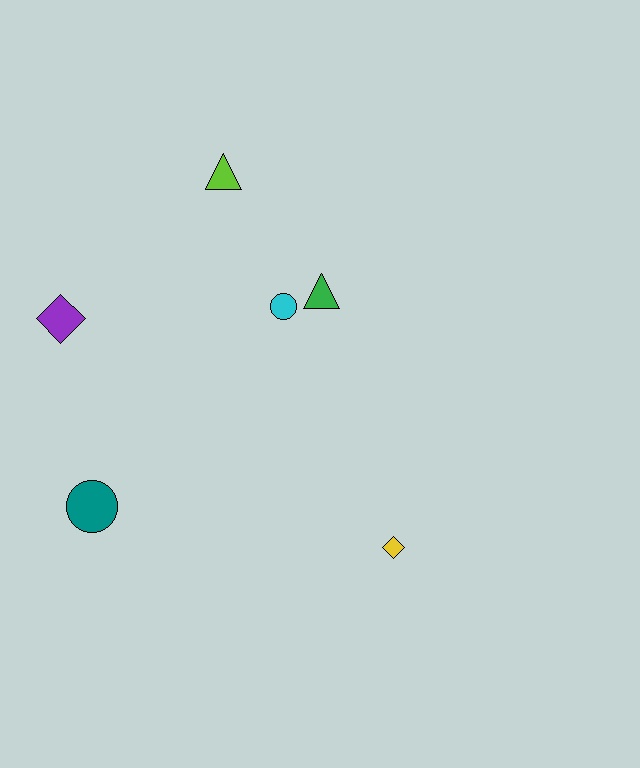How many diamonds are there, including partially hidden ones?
There are 2 diamonds.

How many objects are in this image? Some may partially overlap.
There are 6 objects.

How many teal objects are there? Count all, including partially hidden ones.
There is 1 teal object.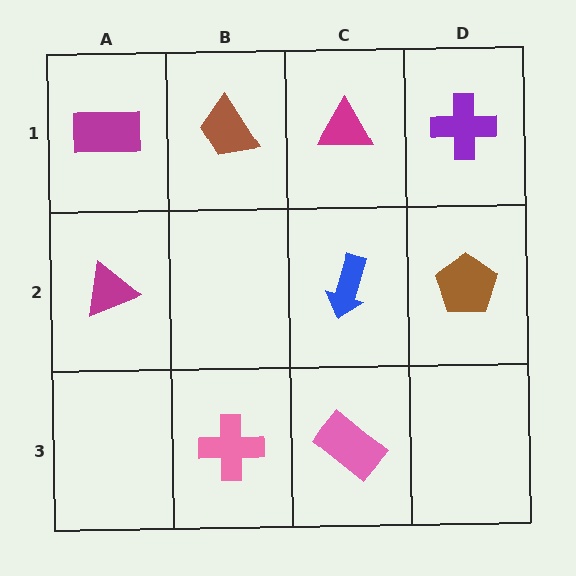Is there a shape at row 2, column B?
No, that cell is empty.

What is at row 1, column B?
A brown trapezoid.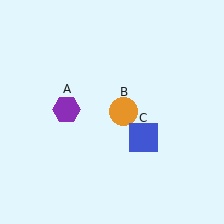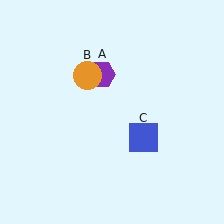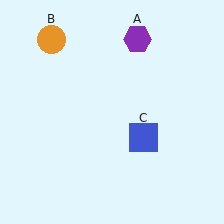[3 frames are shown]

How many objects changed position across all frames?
2 objects changed position: purple hexagon (object A), orange circle (object B).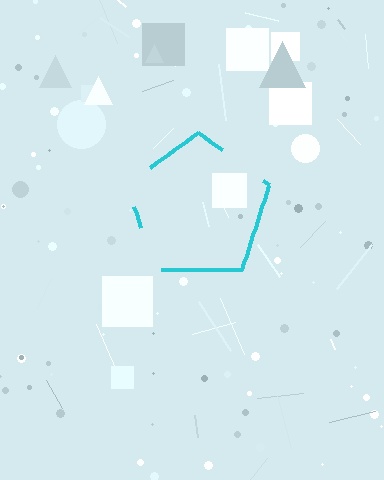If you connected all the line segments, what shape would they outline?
They would outline a pentagon.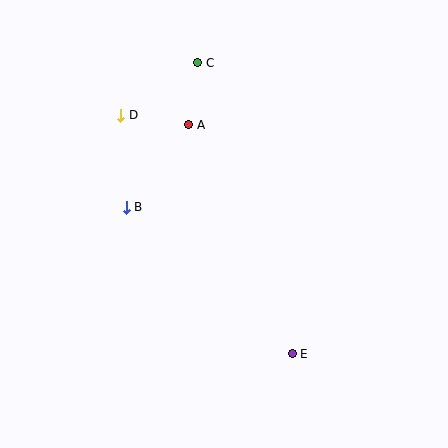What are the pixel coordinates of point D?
Point D is at (121, 115).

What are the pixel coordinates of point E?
Point E is at (292, 354).